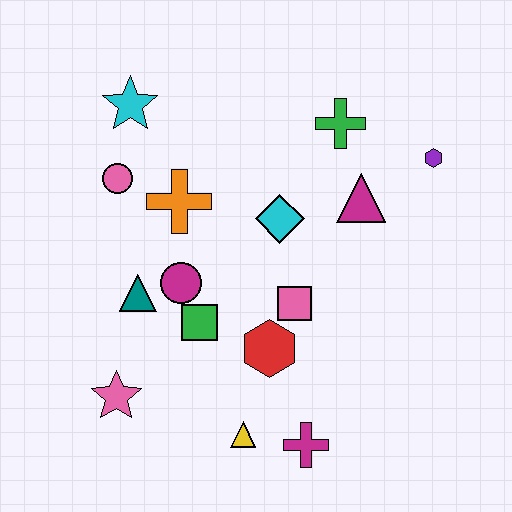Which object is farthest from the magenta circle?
The purple hexagon is farthest from the magenta circle.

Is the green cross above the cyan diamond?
Yes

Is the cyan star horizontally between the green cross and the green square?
No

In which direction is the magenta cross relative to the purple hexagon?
The magenta cross is below the purple hexagon.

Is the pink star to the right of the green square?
No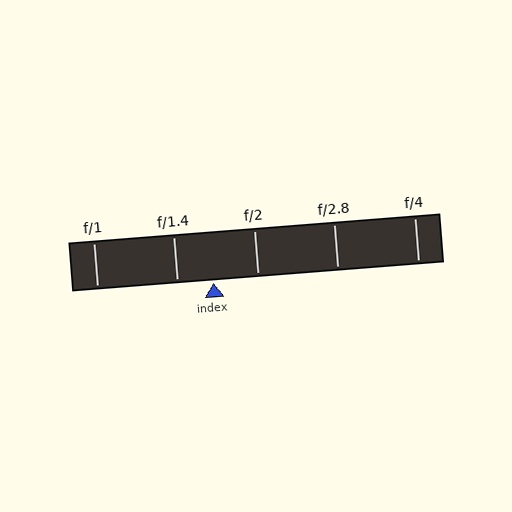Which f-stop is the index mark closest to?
The index mark is closest to f/1.4.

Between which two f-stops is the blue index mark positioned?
The index mark is between f/1.4 and f/2.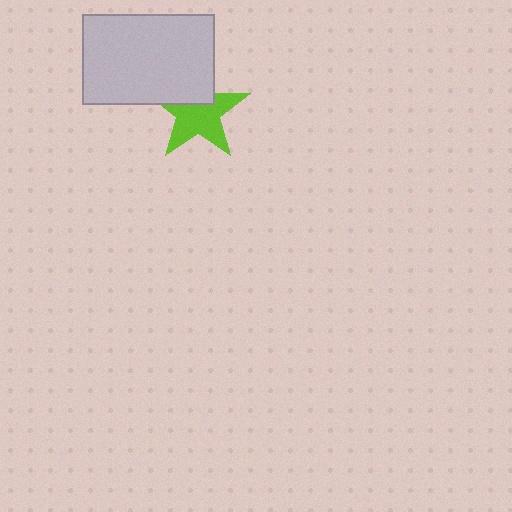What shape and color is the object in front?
The object in front is a light gray rectangle.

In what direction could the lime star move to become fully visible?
The lime star could move down. That would shift it out from behind the light gray rectangle entirely.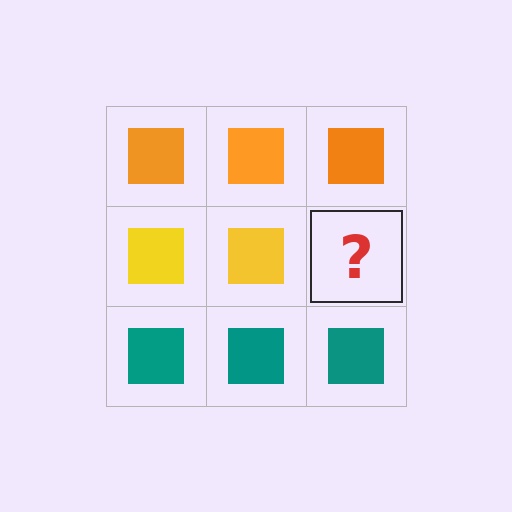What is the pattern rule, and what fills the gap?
The rule is that each row has a consistent color. The gap should be filled with a yellow square.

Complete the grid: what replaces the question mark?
The question mark should be replaced with a yellow square.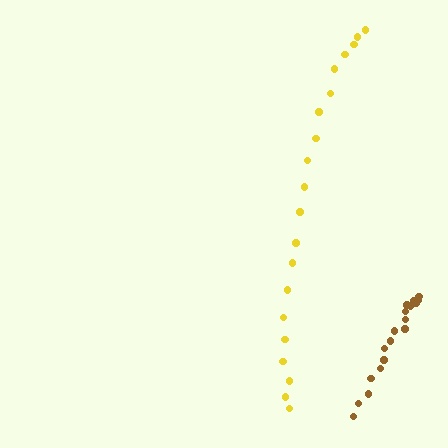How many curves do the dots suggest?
There are 2 distinct paths.